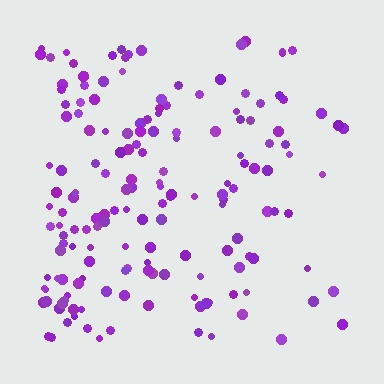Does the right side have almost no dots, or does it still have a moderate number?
Still a moderate number, just noticeably fewer than the left.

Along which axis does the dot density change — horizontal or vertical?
Horizontal.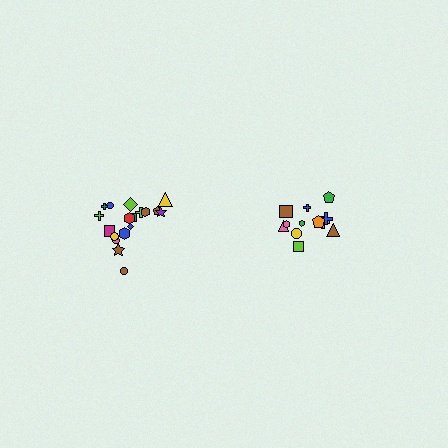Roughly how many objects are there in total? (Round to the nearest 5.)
Roughly 30 objects in total.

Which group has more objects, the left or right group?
The left group.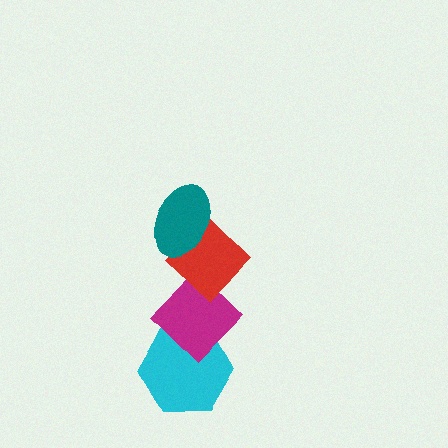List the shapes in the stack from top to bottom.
From top to bottom: the teal ellipse, the red diamond, the magenta diamond, the cyan hexagon.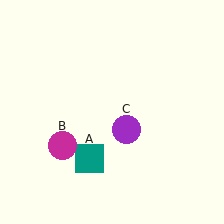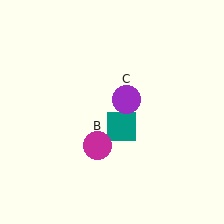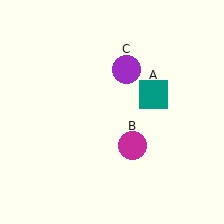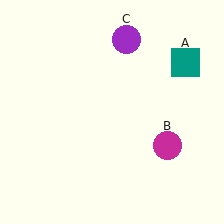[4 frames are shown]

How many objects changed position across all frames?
3 objects changed position: teal square (object A), magenta circle (object B), purple circle (object C).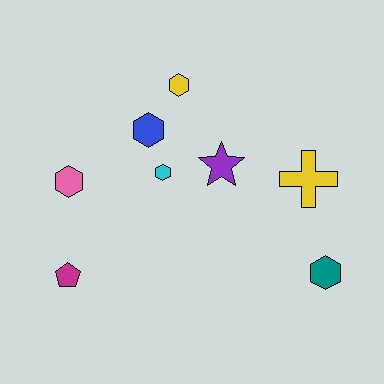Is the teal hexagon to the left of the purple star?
No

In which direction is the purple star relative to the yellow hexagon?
The purple star is below the yellow hexagon.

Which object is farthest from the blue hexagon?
The teal hexagon is farthest from the blue hexagon.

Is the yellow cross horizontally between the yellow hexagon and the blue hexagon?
No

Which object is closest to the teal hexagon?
The yellow cross is closest to the teal hexagon.